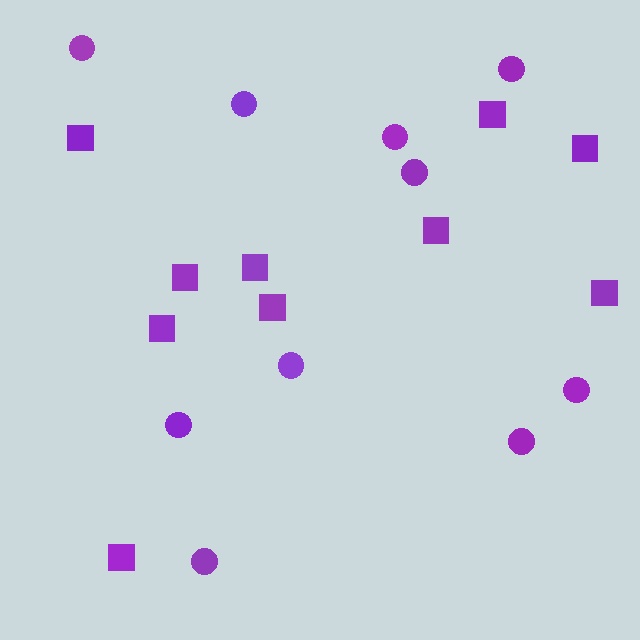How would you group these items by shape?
There are 2 groups: one group of circles (10) and one group of squares (10).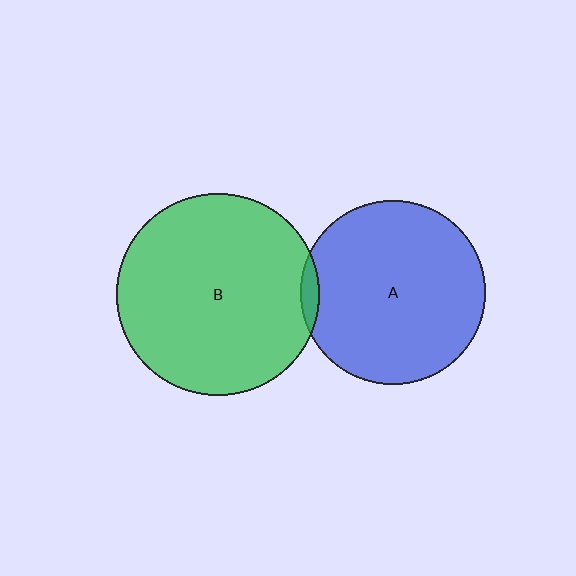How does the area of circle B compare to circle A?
Approximately 1.2 times.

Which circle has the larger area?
Circle B (green).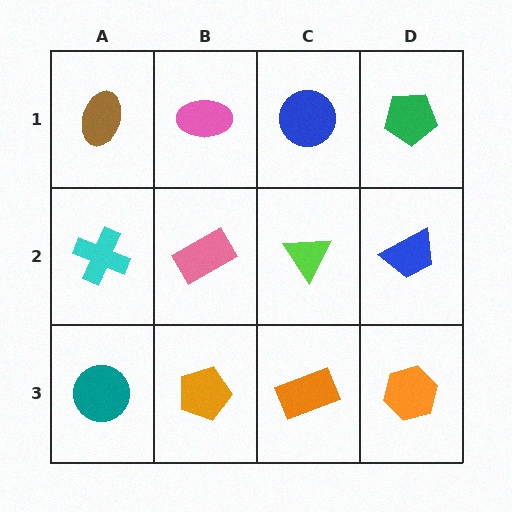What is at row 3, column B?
An orange pentagon.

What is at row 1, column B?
A pink ellipse.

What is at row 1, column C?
A blue circle.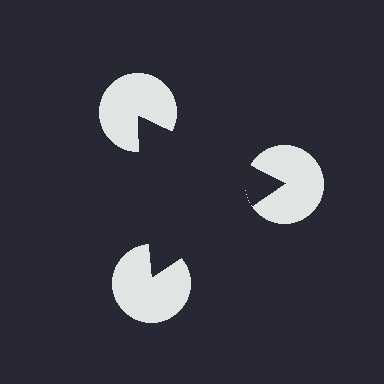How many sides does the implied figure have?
3 sides.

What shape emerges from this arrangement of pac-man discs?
An illusory triangle — its edges are inferred from the aligned wedge cuts in the pac-man discs, not physically drawn.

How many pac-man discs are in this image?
There are 3 — one at each vertex of the illusory triangle.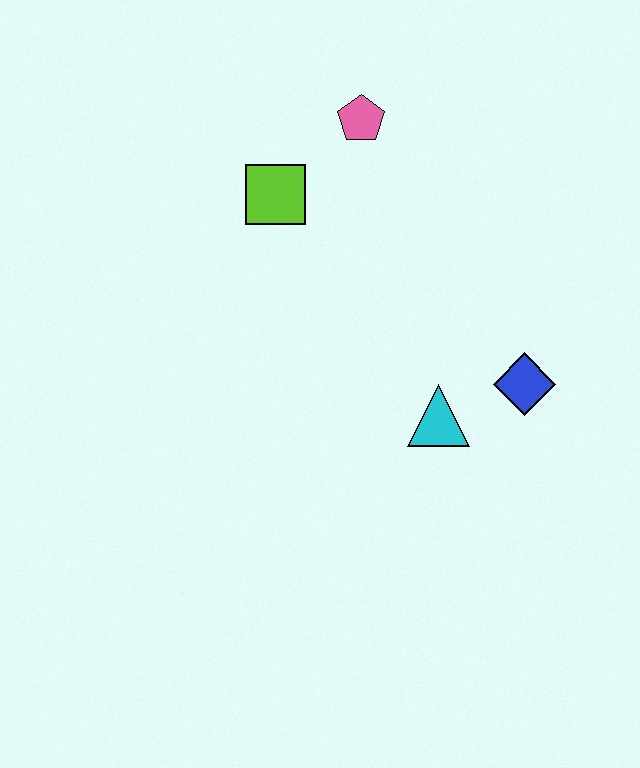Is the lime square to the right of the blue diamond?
No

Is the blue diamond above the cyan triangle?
Yes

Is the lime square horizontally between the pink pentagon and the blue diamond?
No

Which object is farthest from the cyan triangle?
The pink pentagon is farthest from the cyan triangle.